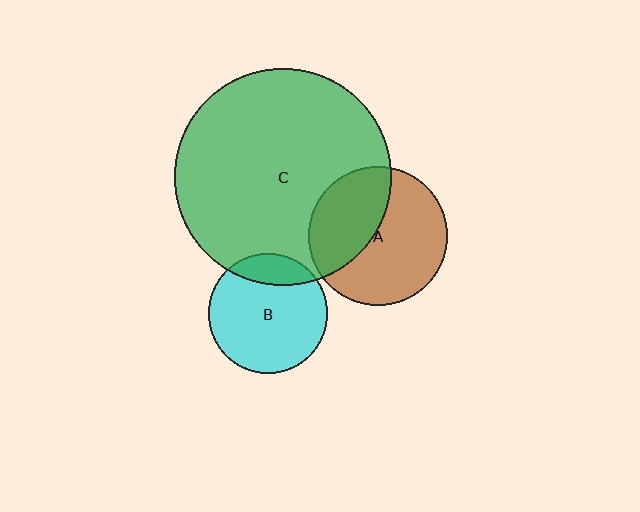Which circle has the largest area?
Circle C (green).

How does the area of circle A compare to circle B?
Approximately 1.3 times.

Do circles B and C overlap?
Yes.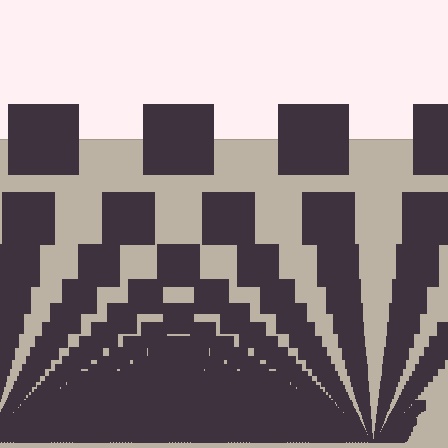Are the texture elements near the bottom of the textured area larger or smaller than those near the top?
Smaller. The gradient is inverted — elements near the bottom are smaller and denser.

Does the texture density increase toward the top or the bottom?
Density increases toward the bottom.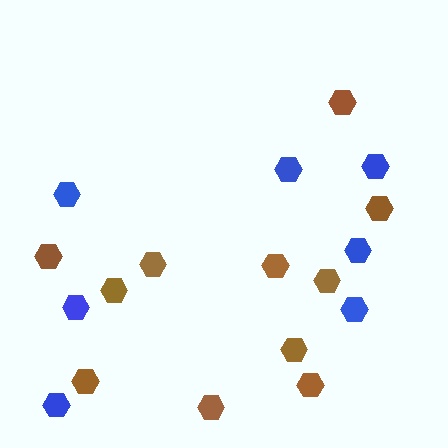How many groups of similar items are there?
There are 2 groups: one group of brown hexagons (11) and one group of blue hexagons (7).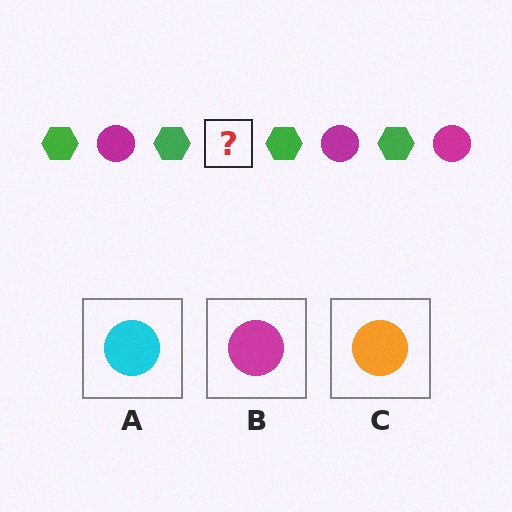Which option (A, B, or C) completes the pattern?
B.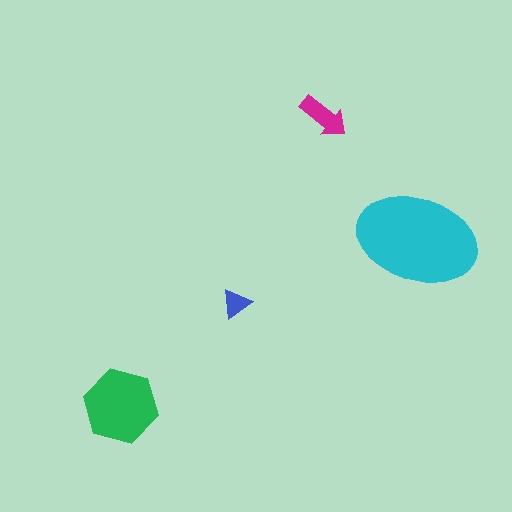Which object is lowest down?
The green hexagon is bottommost.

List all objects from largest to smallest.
The cyan ellipse, the green hexagon, the magenta arrow, the blue triangle.